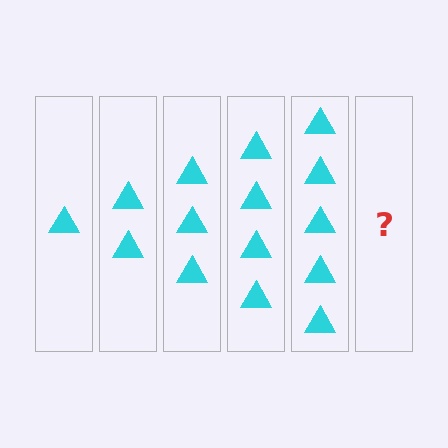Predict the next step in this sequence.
The next step is 6 triangles.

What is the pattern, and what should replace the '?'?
The pattern is that each step adds one more triangle. The '?' should be 6 triangles.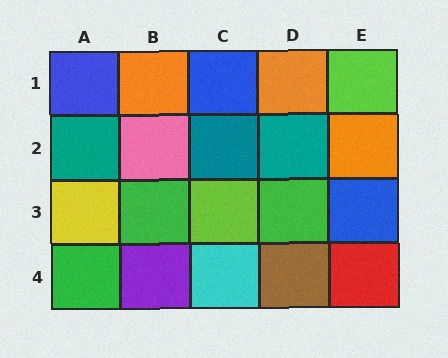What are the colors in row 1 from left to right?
Blue, orange, blue, orange, lime.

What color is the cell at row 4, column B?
Purple.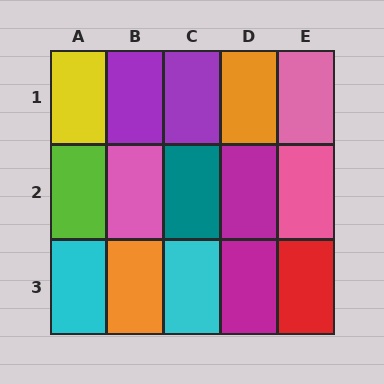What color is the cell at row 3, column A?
Cyan.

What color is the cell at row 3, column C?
Cyan.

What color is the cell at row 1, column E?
Pink.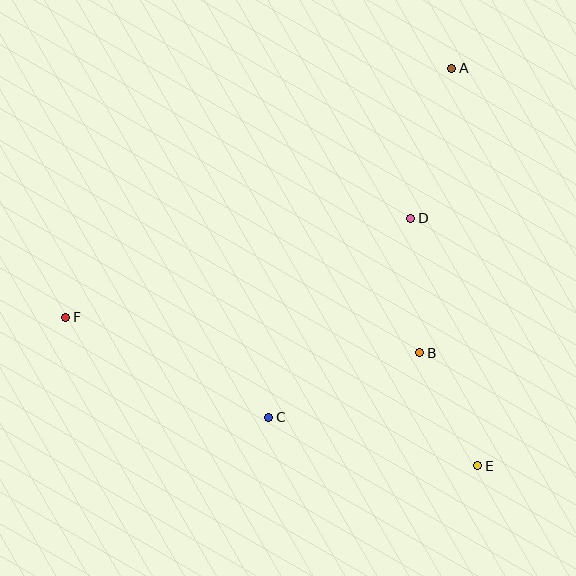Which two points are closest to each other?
Points B and E are closest to each other.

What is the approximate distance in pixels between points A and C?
The distance between A and C is approximately 394 pixels.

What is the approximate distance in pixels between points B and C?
The distance between B and C is approximately 164 pixels.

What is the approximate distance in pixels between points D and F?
The distance between D and F is approximately 359 pixels.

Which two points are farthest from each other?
Points A and F are farthest from each other.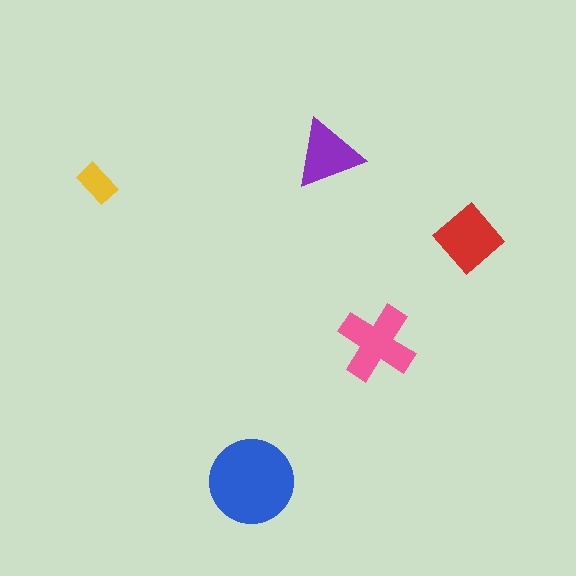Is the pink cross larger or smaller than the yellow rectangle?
Larger.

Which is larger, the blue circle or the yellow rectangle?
The blue circle.